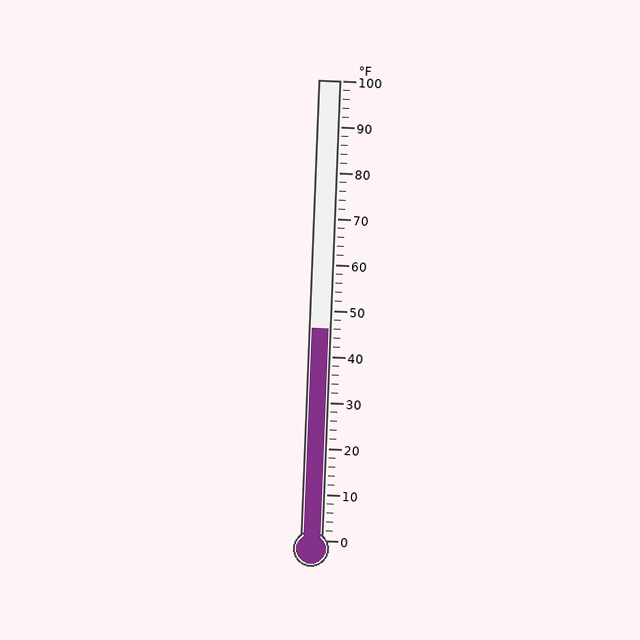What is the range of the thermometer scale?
The thermometer scale ranges from 0°F to 100°F.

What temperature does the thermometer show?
The thermometer shows approximately 46°F.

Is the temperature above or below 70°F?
The temperature is below 70°F.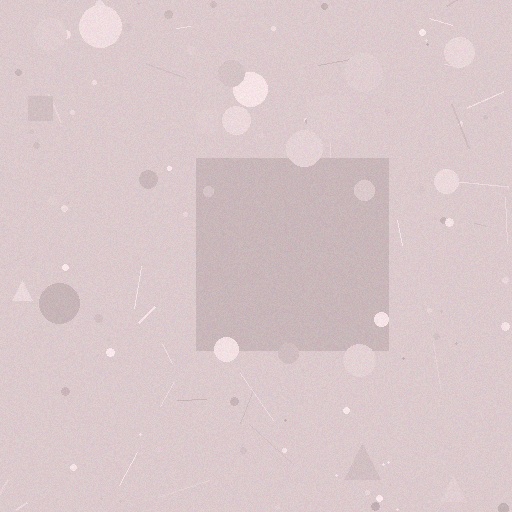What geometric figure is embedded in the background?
A square is embedded in the background.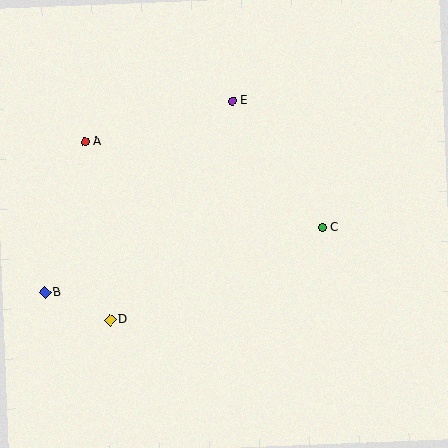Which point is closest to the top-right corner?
Point E is closest to the top-right corner.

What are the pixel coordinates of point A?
Point A is at (85, 142).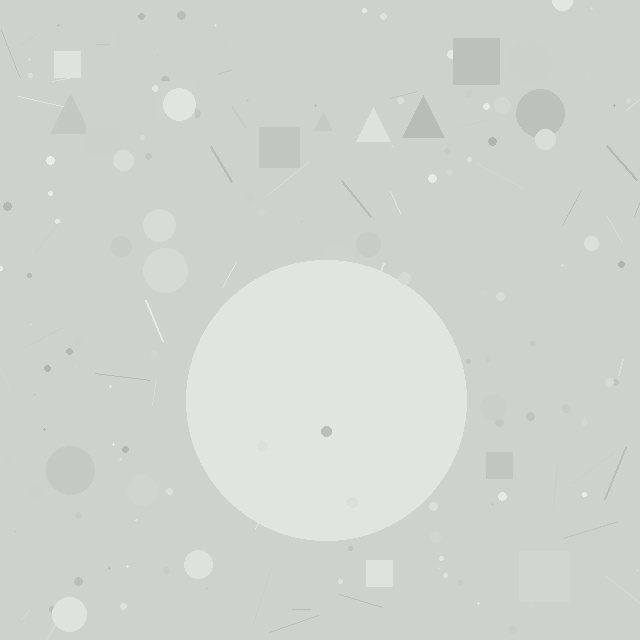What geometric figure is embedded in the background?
A circle is embedded in the background.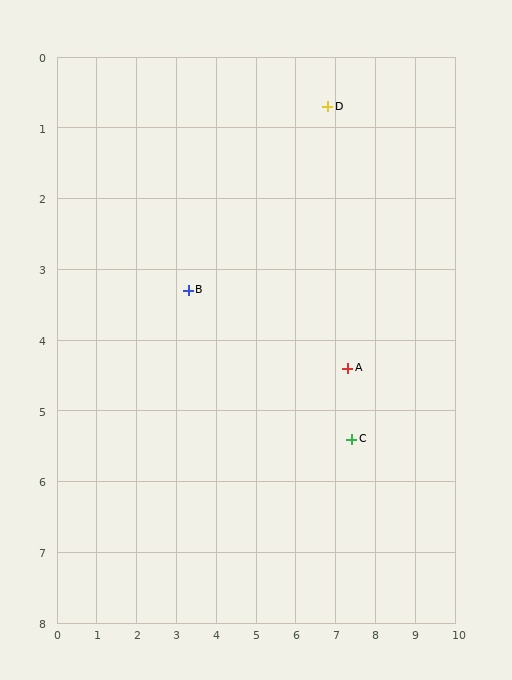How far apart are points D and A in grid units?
Points D and A are about 3.7 grid units apart.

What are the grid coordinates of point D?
Point D is at approximately (6.8, 0.7).